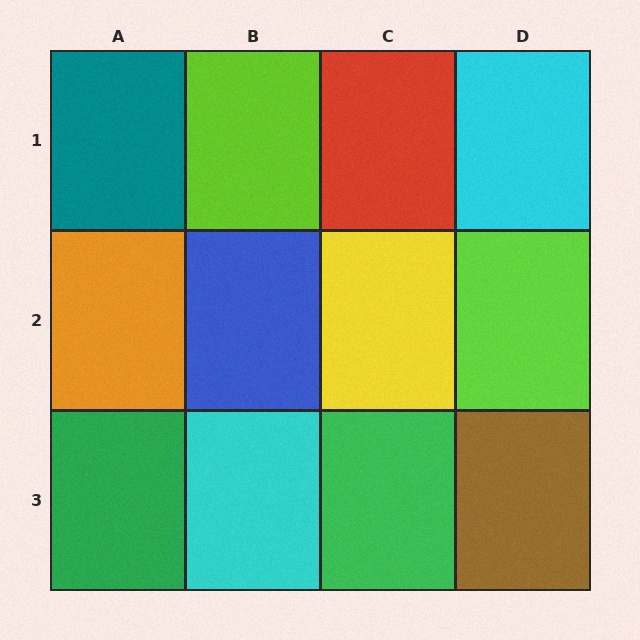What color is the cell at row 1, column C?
Red.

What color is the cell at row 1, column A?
Teal.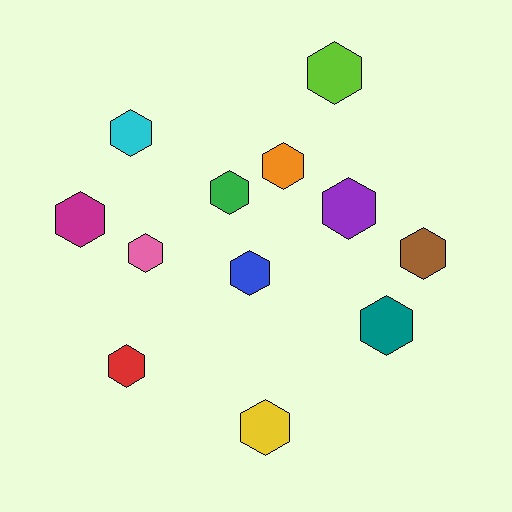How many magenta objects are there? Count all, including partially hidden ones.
There is 1 magenta object.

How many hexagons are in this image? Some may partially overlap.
There are 12 hexagons.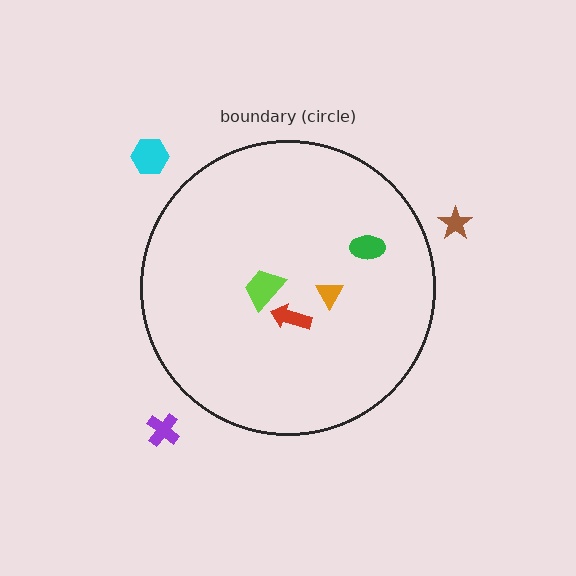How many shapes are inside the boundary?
4 inside, 3 outside.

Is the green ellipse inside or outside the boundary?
Inside.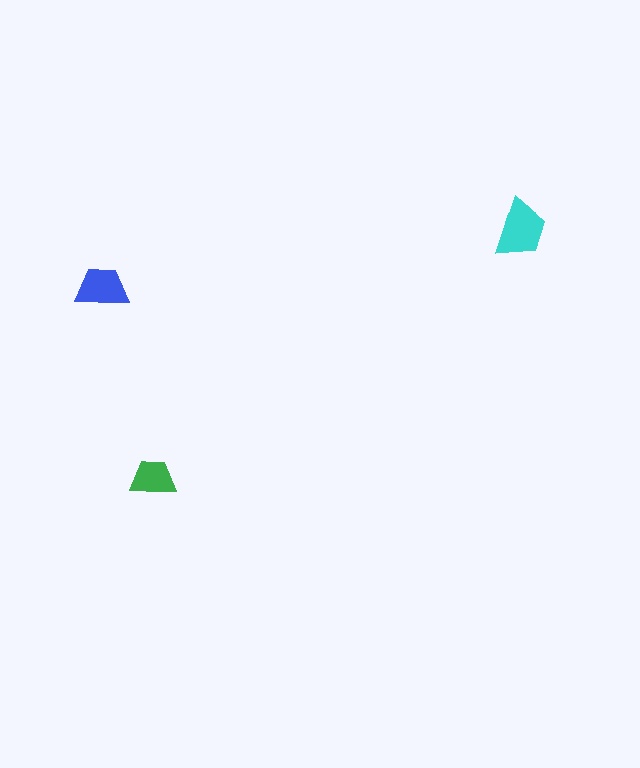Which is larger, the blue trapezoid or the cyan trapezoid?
The cyan one.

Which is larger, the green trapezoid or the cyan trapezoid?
The cyan one.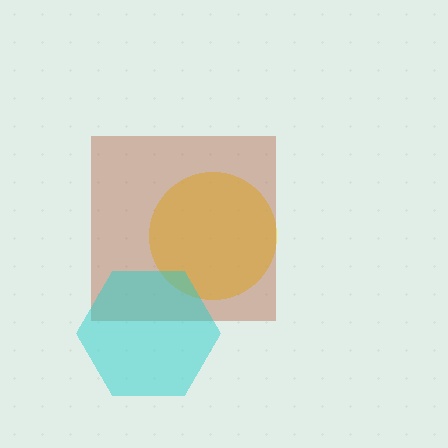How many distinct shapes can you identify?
There are 3 distinct shapes: a yellow circle, a brown square, a cyan hexagon.